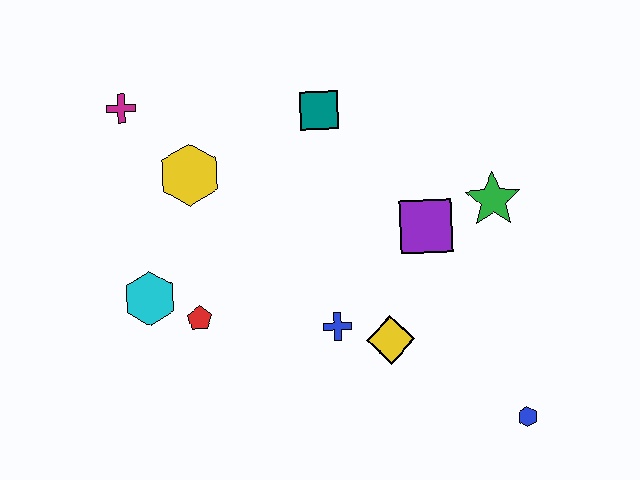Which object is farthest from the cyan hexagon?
The blue hexagon is farthest from the cyan hexagon.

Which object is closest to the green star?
The purple square is closest to the green star.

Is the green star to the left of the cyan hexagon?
No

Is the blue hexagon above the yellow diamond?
No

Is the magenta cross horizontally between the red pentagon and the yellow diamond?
No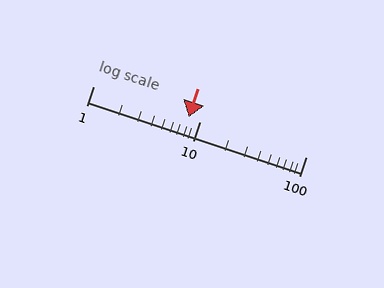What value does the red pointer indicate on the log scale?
The pointer indicates approximately 7.9.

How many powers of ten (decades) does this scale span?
The scale spans 2 decades, from 1 to 100.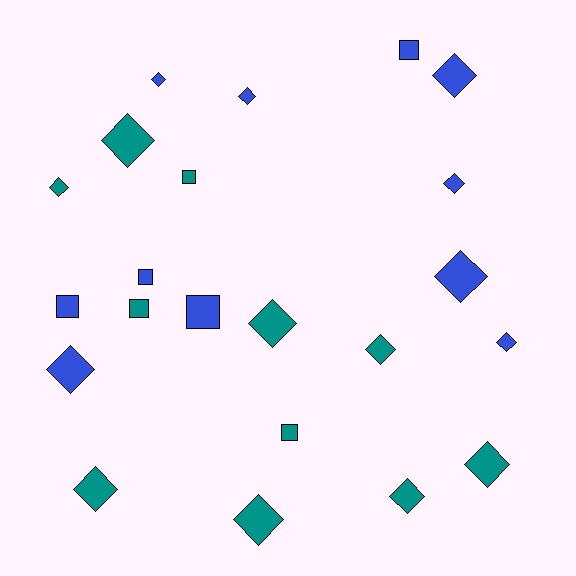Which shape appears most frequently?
Diamond, with 15 objects.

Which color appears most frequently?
Blue, with 11 objects.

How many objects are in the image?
There are 22 objects.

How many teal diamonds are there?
There are 8 teal diamonds.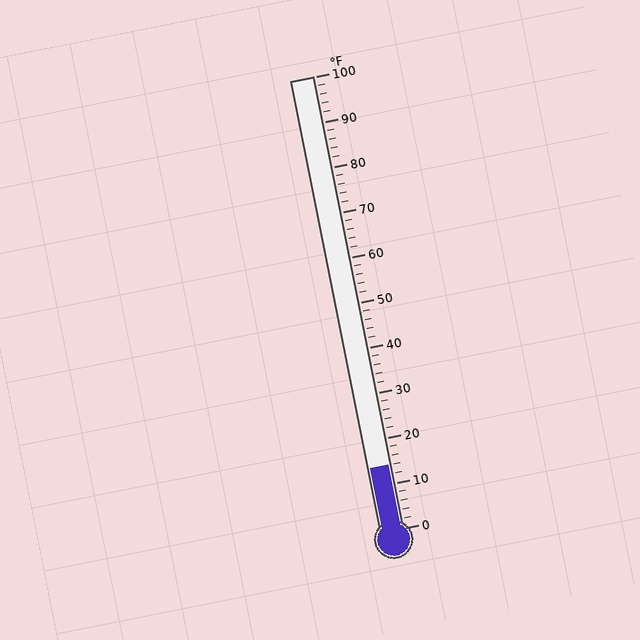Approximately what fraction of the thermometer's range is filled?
The thermometer is filled to approximately 15% of its range.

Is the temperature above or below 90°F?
The temperature is below 90°F.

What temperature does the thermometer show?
The thermometer shows approximately 14°F.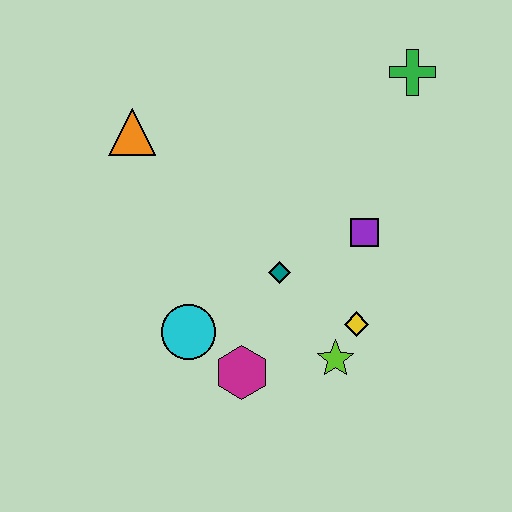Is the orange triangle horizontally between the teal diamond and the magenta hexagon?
No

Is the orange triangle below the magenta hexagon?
No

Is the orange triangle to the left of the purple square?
Yes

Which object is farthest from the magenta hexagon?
The green cross is farthest from the magenta hexagon.